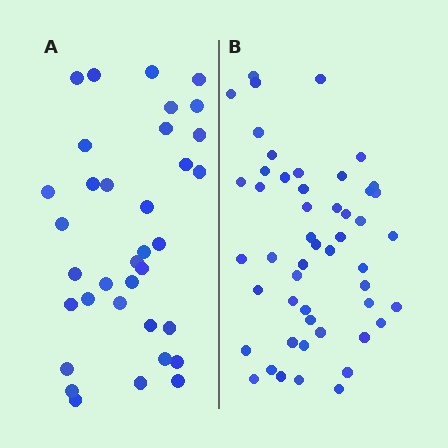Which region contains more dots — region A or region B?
Region B (the right region) has more dots.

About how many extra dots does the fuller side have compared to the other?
Region B has approximately 15 more dots than region A.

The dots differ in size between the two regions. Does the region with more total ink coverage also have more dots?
No. Region A has more total ink coverage because its dots are larger, but region B actually contains more individual dots. Total area can be misleading — the number of items is what matters here.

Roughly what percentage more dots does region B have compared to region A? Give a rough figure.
About 45% more.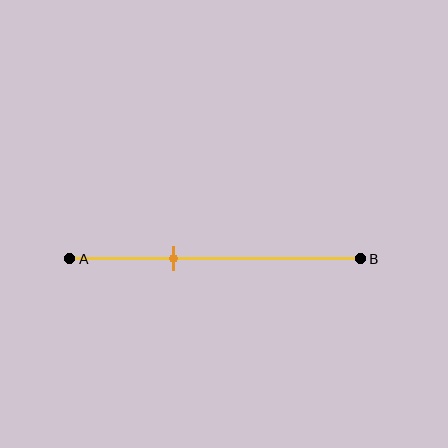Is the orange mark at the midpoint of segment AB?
No, the mark is at about 35% from A, not at the 50% midpoint.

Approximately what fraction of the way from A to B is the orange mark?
The orange mark is approximately 35% of the way from A to B.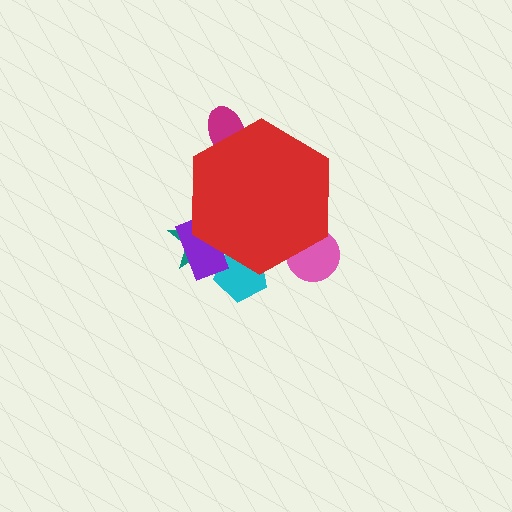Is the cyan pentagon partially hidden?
Yes, the cyan pentagon is partially hidden behind the red hexagon.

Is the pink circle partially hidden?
Yes, the pink circle is partially hidden behind the red hexagon.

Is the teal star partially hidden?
Yes, the teal star is partially hidden behind the red hexagon.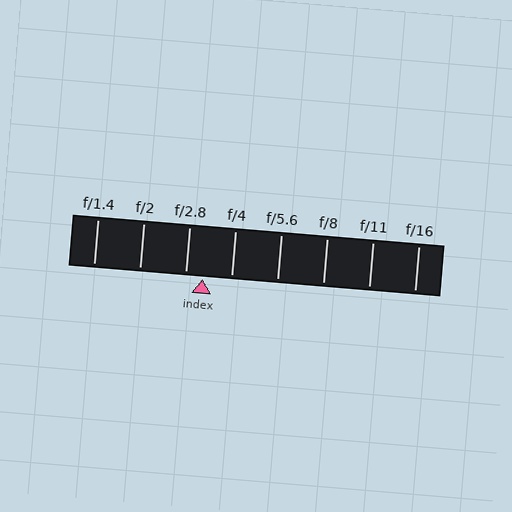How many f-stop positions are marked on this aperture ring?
There are 8 f-stop positions marked.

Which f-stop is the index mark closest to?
The index mark is closest to f/2.8.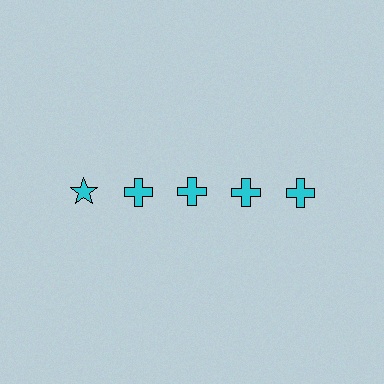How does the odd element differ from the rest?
It has a different shape: star instead of cross.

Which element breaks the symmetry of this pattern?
The cyan star in the top row, leftmost column breaks the symmetry. All other shapes are cyan crosses.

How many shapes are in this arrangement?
There are 5 shapes arranged in a grid pattern.